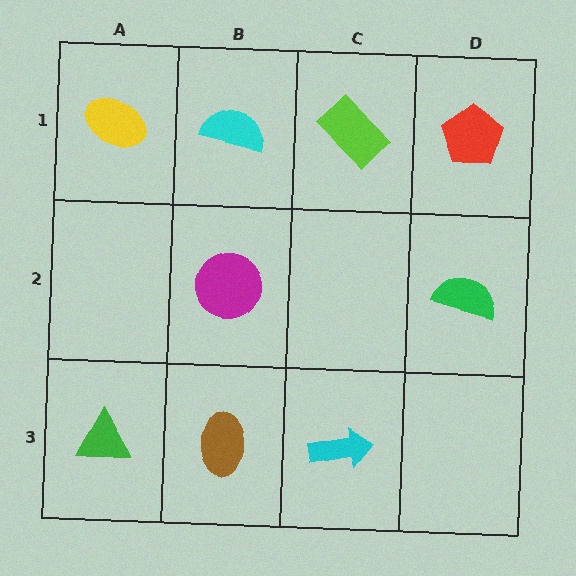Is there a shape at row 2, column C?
No, that cell is empty.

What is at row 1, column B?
A cyan semicircle.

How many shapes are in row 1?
4 shapes.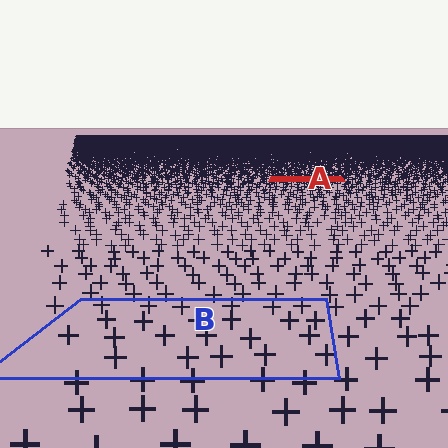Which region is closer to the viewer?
Region B is closer. The texture elements there are larger and more spread out.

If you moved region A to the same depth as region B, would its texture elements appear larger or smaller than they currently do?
They would appear larger. At a closer depth, the same texture elements are projected at a bigger on-screen size.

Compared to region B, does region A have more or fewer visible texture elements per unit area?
Region A has more texture elements per unit area — they are packed more densely because it is farther away.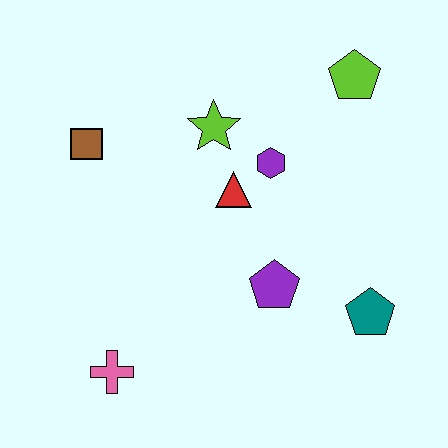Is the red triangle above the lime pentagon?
No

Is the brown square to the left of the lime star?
Yes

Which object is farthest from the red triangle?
The pink cross is farthest from the red triangle.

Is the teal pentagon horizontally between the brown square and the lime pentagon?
No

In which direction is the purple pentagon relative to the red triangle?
The purple pentagon is below the red triangle.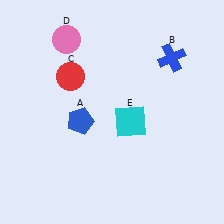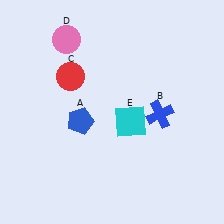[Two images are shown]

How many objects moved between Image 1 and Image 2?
1 object moved between the two images.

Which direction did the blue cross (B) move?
The blue cross (B) moved down.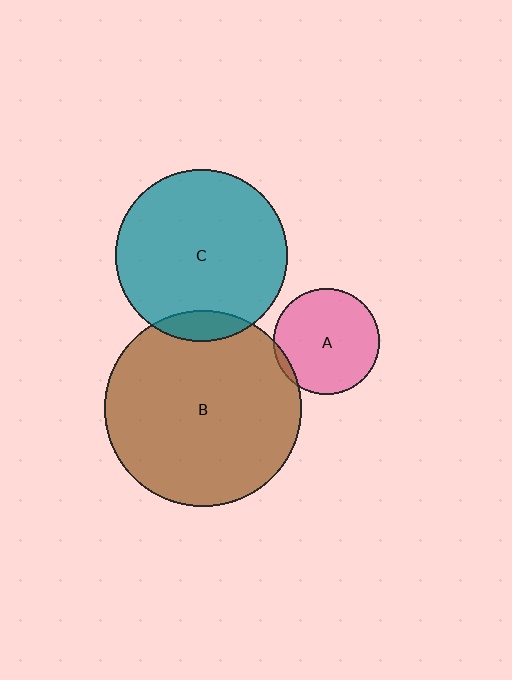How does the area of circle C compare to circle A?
Approximately 2.6 times.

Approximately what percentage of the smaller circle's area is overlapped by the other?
Approximately 10%.